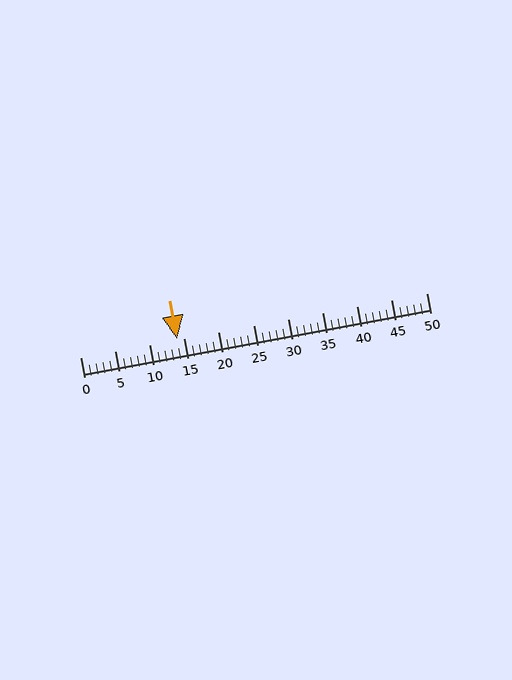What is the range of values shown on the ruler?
The ruler shows values from 0 to 50.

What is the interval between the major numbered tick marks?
The major tick marks are spaced 5 units apart.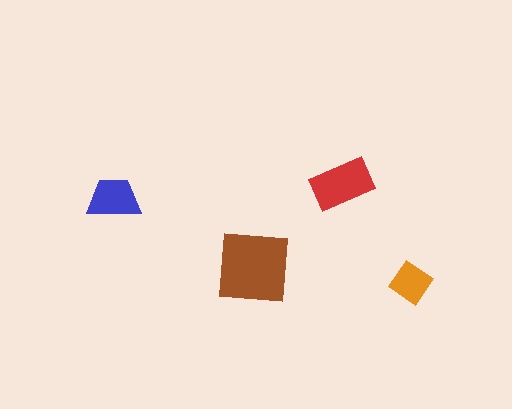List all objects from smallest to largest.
The orange diamond, the blue trapezoid, the red rectangle, the brown square.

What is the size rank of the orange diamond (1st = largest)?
4th.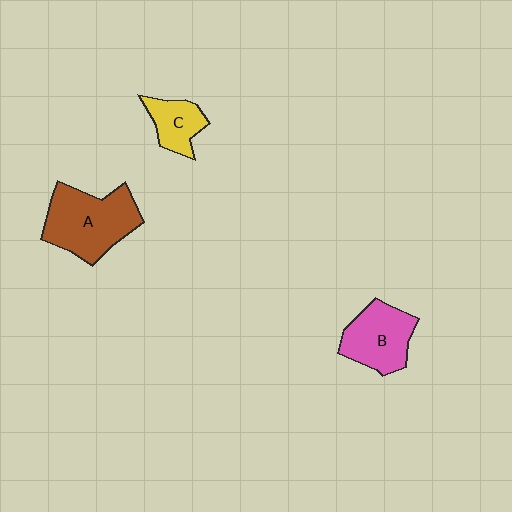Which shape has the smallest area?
Shape C (yellow).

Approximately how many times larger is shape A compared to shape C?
Approximately 2.2 times.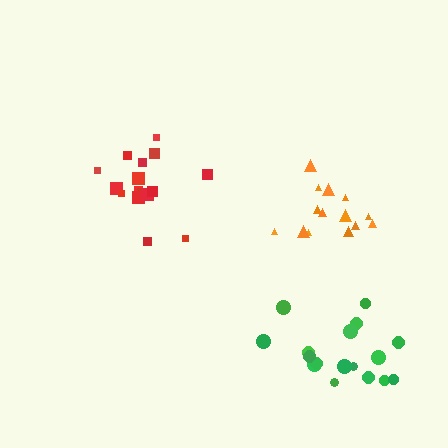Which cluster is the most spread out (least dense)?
Green.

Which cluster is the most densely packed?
Orange.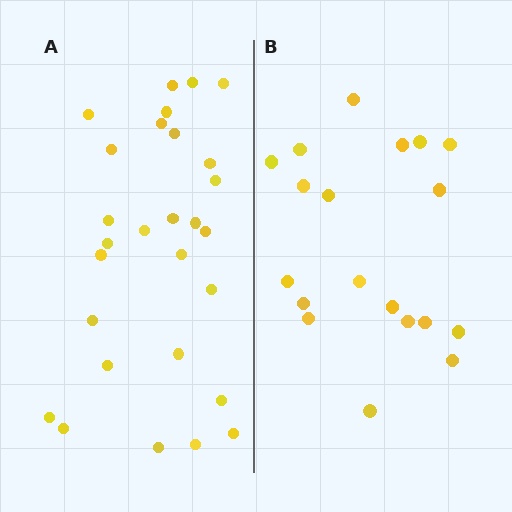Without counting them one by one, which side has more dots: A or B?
Region A (the left region) has more dots.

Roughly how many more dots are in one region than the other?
Region A has roughly 8 or so more dots than region B.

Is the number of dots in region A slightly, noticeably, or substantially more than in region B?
Region A has substantially more. The ratio is roughly 1.5 to 1.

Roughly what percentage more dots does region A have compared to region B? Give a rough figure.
About 45% more.